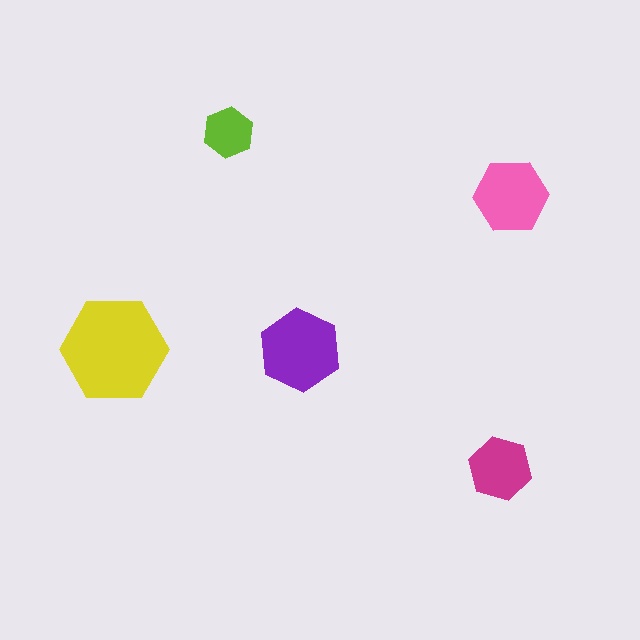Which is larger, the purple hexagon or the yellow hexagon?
The yellow one.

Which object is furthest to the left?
The yellow hexagon is leftmost.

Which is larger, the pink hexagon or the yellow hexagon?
The yellow one.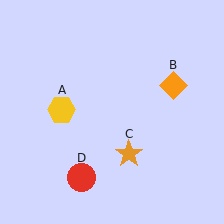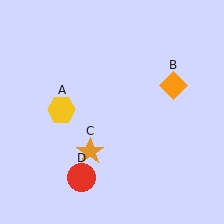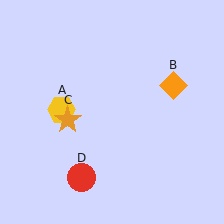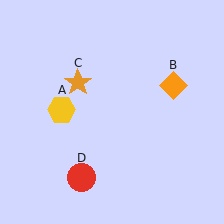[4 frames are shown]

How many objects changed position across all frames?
1 object changed position: orange star (object C).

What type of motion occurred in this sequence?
The orange star (object C) rotated clockwise around the center of the scene.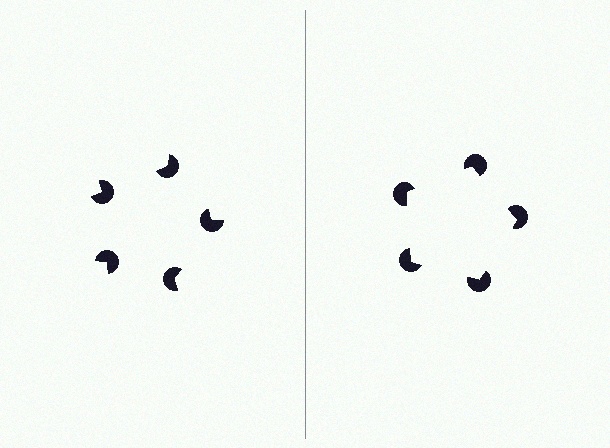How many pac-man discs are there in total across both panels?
10 — 5 on each side.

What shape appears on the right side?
An illusory pentagon.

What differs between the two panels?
The pac-man discs are positioned identically on both sides; only the wedge orientations differ. On the right they align to a pentagon; on the left they are misaligned.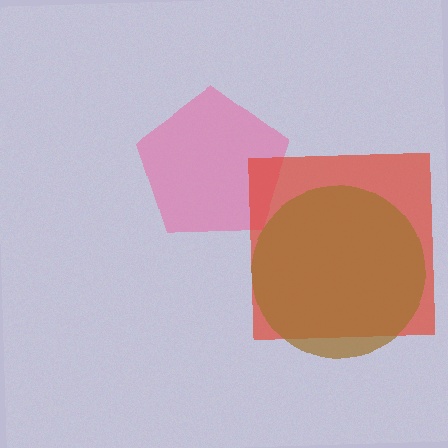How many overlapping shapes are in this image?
There are 3 overlapping shapes in the image.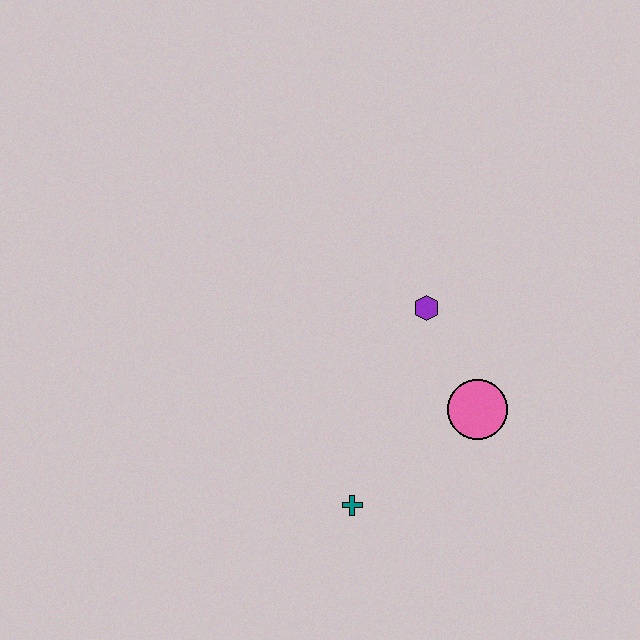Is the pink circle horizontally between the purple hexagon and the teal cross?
No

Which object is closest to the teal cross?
The pink circle is closest to the teal cross.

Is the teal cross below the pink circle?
Yes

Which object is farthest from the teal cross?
The purple hexagon is farthest from the teal cross.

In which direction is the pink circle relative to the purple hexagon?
The pink circle is below the purple hexagon.